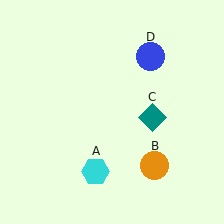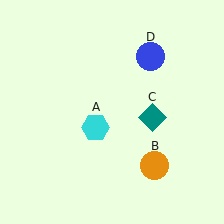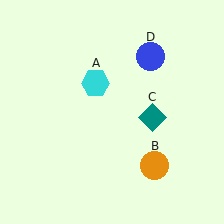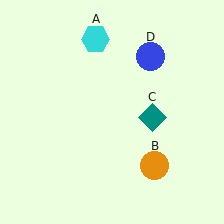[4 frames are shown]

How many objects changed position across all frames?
1 object changed position: cyan hexagon (object A).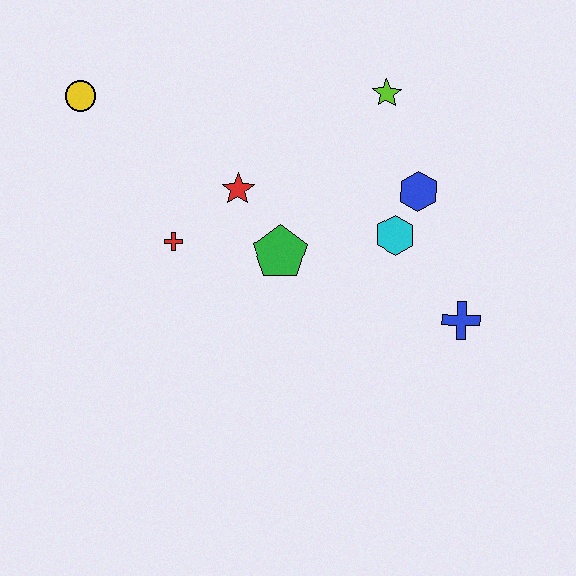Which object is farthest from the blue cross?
The yellow circle is farthest from the blue cross.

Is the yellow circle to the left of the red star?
Yes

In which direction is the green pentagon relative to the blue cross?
The green pentagon is to the left of the blue cross.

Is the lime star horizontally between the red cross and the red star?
No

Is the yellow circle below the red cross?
No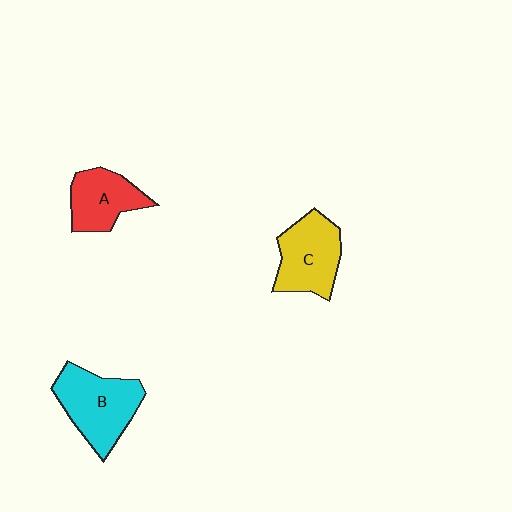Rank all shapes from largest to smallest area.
From largest to smallest: B (cyan), C (yellow), A (red).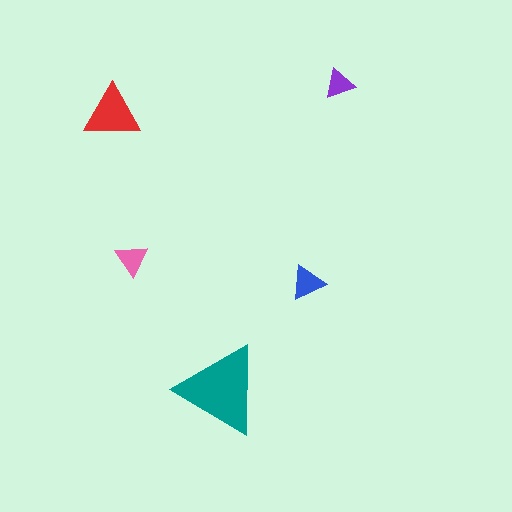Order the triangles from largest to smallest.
the teal one, the red one, the blue one, the pink one, the purple one.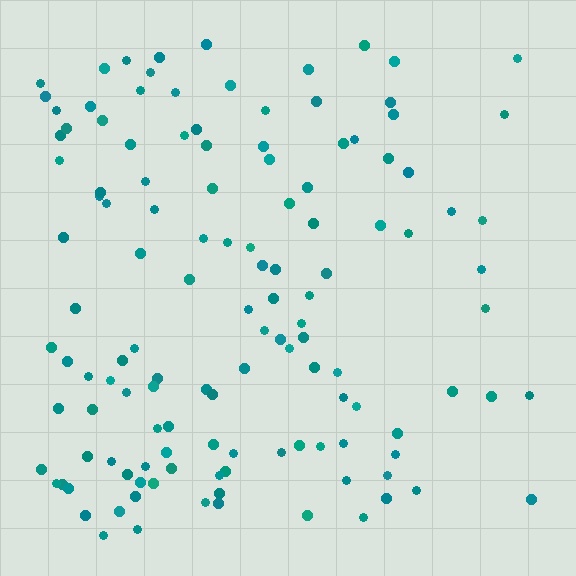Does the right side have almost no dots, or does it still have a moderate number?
Still a moderate number, just noticeably fewer than the left.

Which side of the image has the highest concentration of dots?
The left.